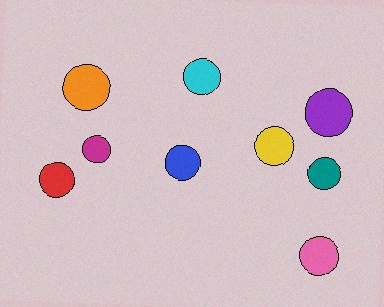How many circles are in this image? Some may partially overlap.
There are 9 circles.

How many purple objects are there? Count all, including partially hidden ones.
There is 1 purple object.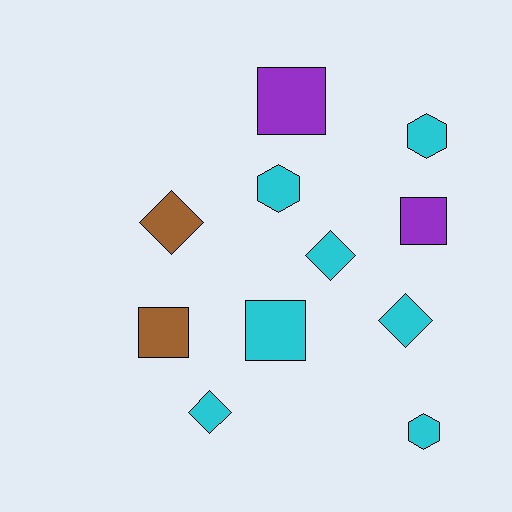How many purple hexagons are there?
There are no purple hexagons.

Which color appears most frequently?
Cyan, with 7 objects.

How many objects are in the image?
There are 11 objects.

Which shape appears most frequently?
Diamond, with 4 objects.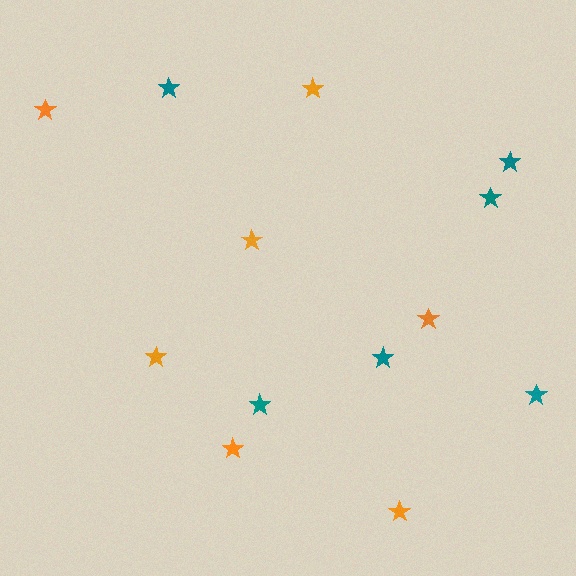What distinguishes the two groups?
There are 2 groups: one group of teal stars (6) and one group of orange stars (7).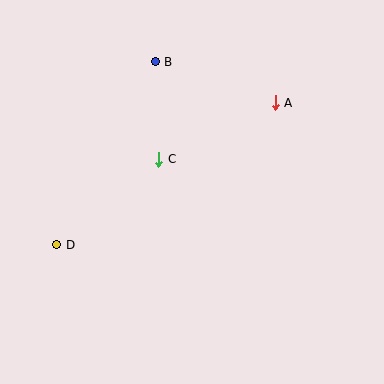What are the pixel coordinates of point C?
Point C is at (158, 159).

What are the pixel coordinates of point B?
Point B is at (155, 62).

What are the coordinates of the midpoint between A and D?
The midpoint between A and D is at (166, 174).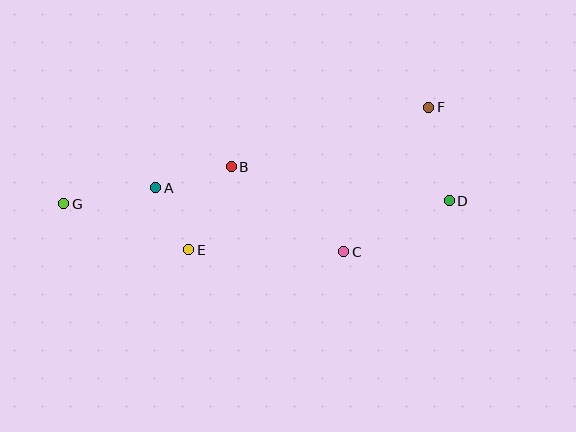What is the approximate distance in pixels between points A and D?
The distance between A and D is approximately 294 pixels.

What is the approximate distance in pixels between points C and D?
The distance between C and D is approximately 117 pixels.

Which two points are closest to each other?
Points A and E are closest to each other.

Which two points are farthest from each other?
Points D and G are farthest from each other.